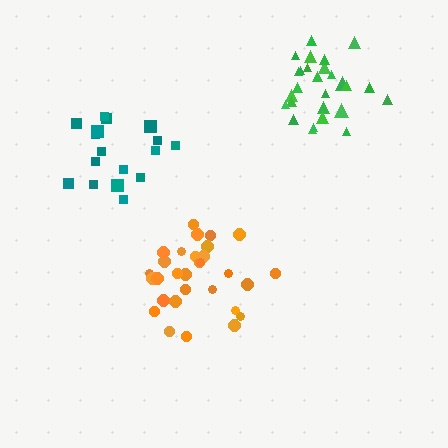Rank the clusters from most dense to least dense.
orange, green, teal.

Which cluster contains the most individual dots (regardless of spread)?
Orange (30).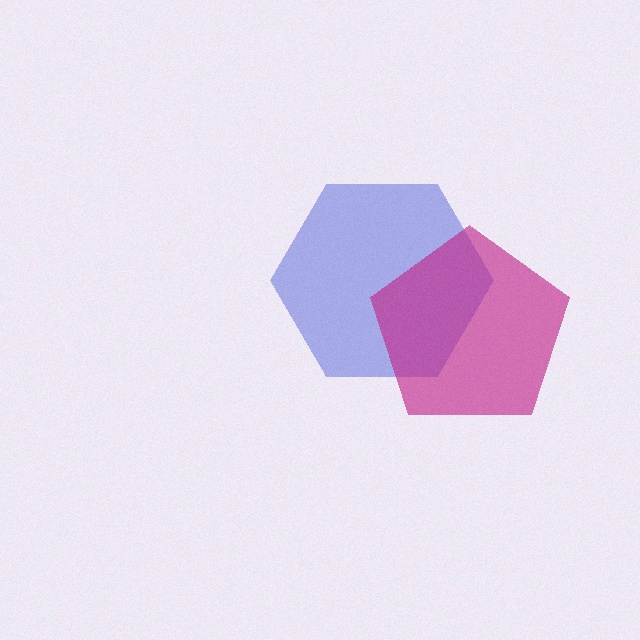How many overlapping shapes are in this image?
There are 2 overlapping shapes in the image.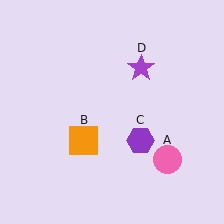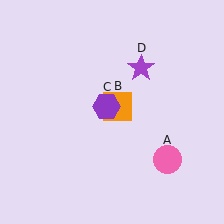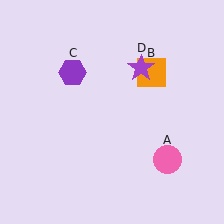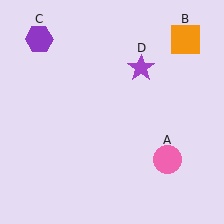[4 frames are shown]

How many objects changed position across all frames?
2 objects changed position: orange square (object B), purple hexagon (object C).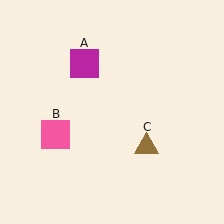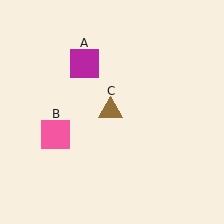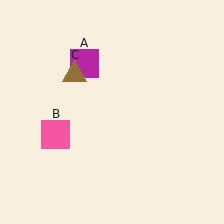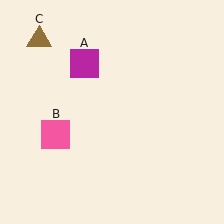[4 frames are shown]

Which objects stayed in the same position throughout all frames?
Magenta square (object A) and pink square (object B) remained stationary.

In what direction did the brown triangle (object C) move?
The brown triangle (object C) moved up and to the left.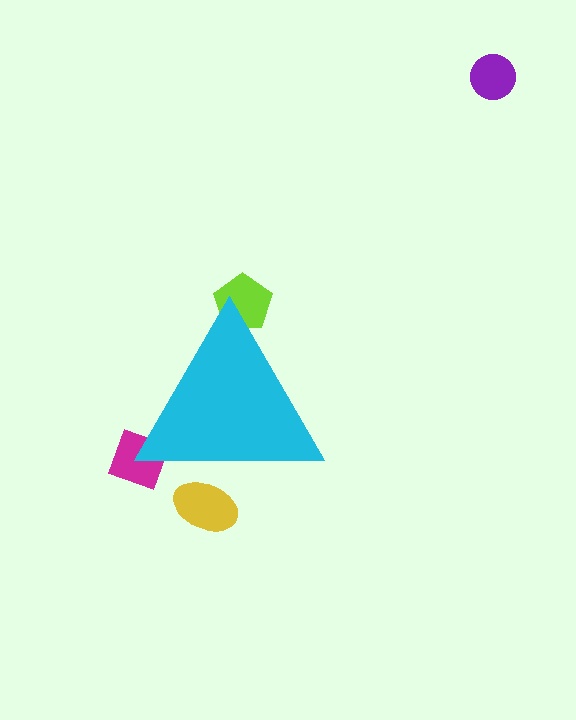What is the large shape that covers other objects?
A cyan triangle.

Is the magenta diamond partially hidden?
Yes, the magenta diamond is partially hidden behind the cyan triangle.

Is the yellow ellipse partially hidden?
Yes, the yellow ellipse is partially hidden behind the cyan triangle.